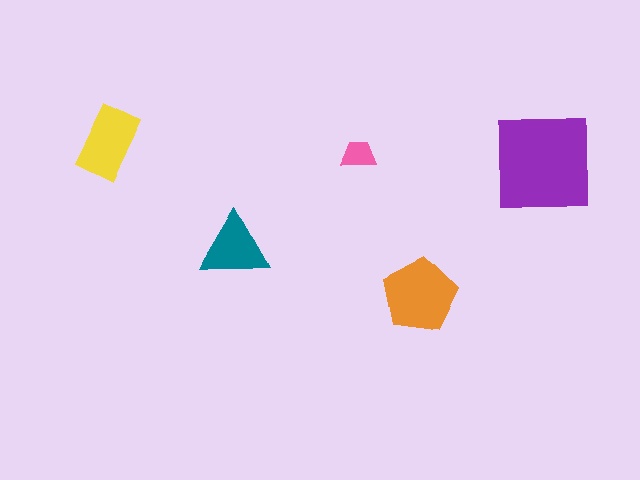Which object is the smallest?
The pink trapezoid.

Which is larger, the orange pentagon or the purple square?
The purple square.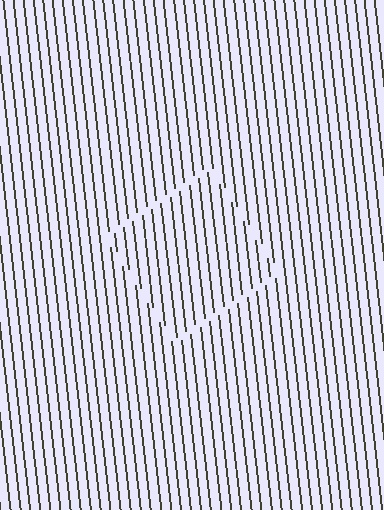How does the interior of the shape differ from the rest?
The interior of the shape contains the same grating, shifted by half a period — the contour is defined by the phase discontinuity where line-ends from the inner and outer gratings abut.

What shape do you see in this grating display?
An illusory square. The interior of the shape contains the same grating, shifted by half a period — the contour is defined by the phase discontinuity where line-ends from the inner and outer gratings abut.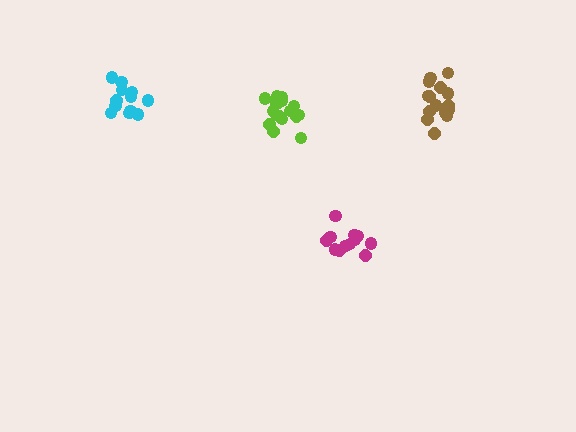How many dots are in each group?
Group 1: 12 dots, Group 2: 18 dots, Group 3: 15 dots, Group 4: 12 dots (57 total).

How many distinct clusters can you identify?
There are 4 distinct clusters.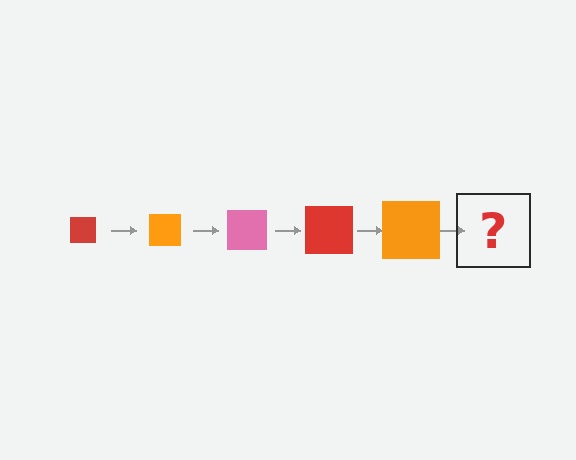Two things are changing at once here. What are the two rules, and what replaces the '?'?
The two rules are that the square grows larger each step and the color cycles through red, orange, and pink. The '?' should be a pink square, larger than the previous one.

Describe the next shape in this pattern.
It should be a pink square, larger than the previous one.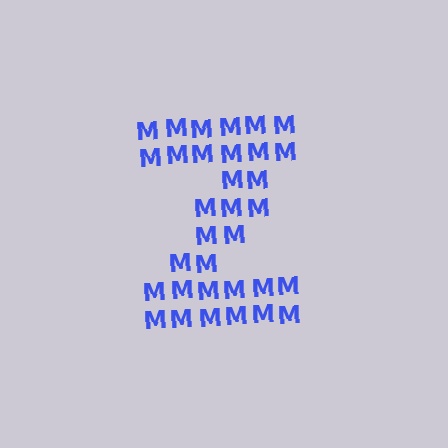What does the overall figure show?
The overall figure shows the letter Z.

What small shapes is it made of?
It is made of small letter M's.